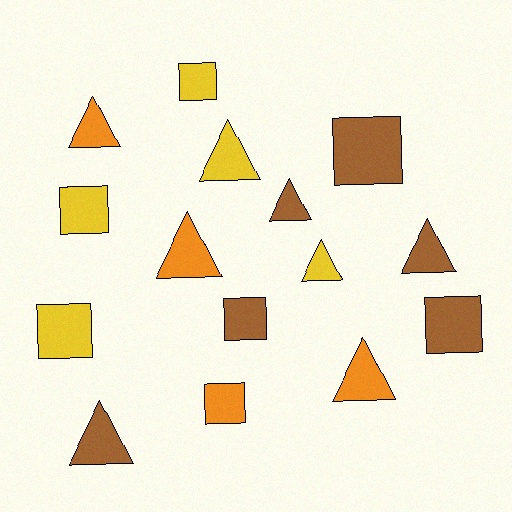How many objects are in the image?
There are 15 objects.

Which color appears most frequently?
Brown, with 6 objects.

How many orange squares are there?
There is 1 orange square.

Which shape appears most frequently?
Triangle, with 8 objects.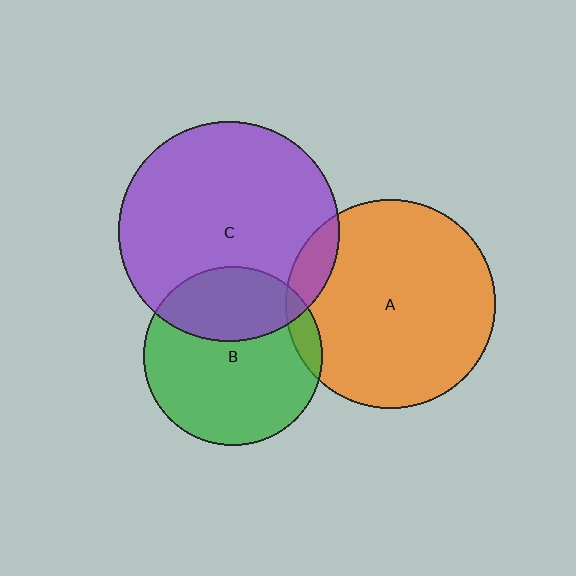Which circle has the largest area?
Circle C (purple).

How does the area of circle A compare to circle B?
Approximately 1.4 times.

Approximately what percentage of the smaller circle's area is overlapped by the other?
Approximately 10%.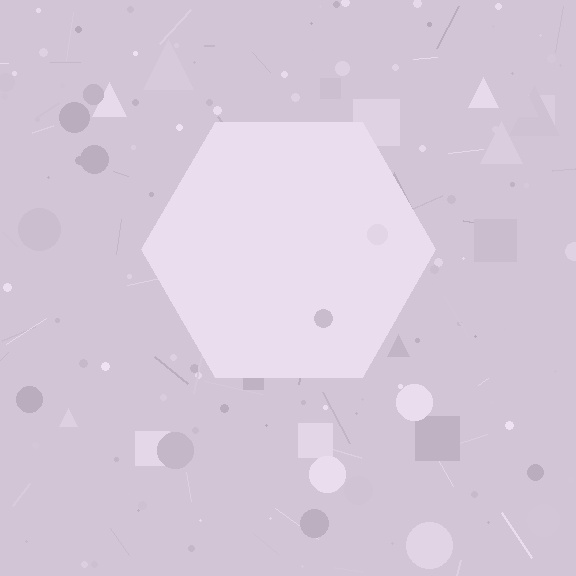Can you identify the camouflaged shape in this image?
The camouflaged shape is a hexagon.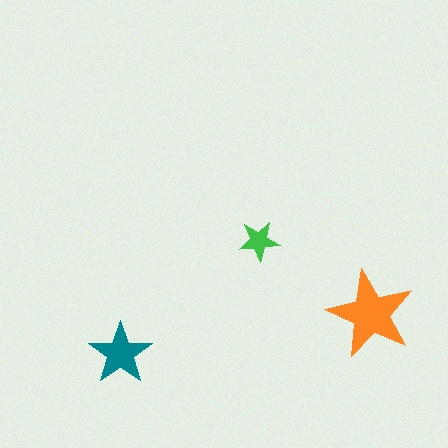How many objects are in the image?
There are 3 objects in the image.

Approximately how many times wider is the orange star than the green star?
About 2 times wider.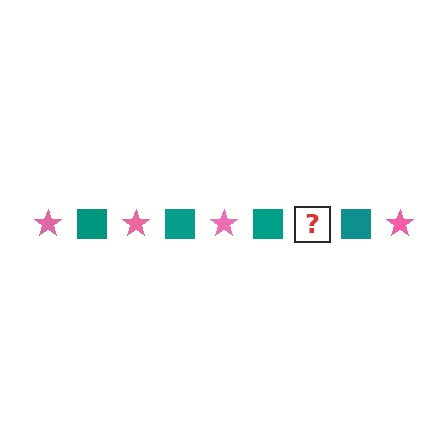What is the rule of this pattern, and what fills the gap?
The rule is that the pattern alternates between pink star and teal square. The gap should be filled with a pink star.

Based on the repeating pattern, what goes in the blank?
The blank should be a pink star.